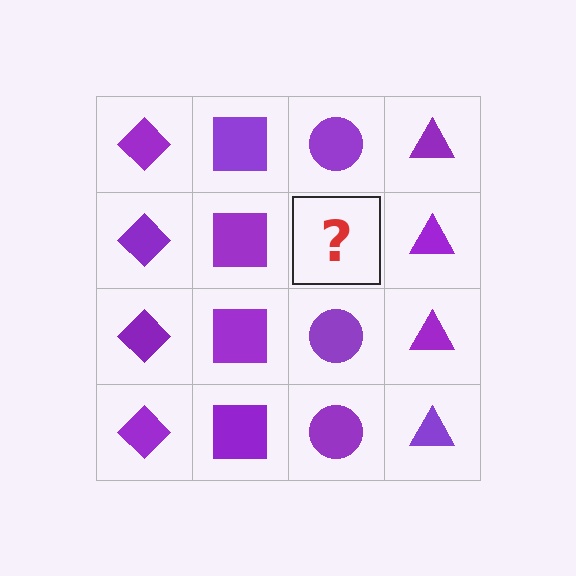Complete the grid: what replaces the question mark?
The question mark should be replaced with a purple circle.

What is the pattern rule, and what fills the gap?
The rule is that each column has a consistent shape. The gap should be filled with a purple circle.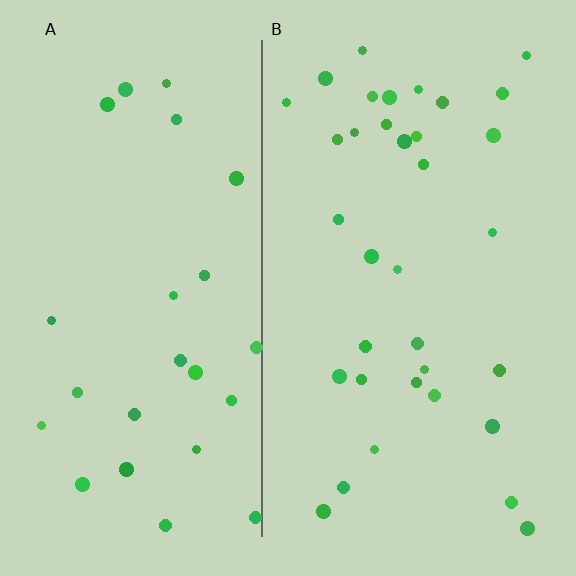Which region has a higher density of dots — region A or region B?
B (the right).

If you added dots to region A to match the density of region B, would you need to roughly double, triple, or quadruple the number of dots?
Approximately double.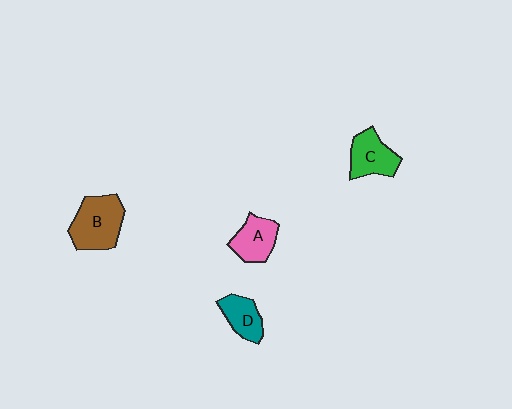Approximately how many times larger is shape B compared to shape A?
Approximately 1.4 times.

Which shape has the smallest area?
Shape D (teal).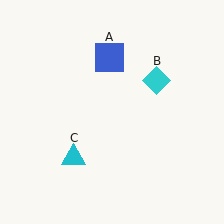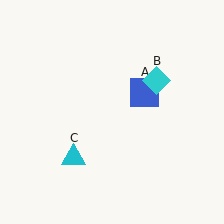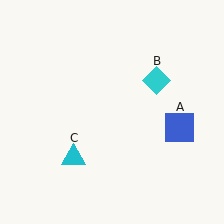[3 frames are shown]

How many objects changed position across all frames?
1 object changed position: blue square (object A).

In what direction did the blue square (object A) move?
The blue square (object A) moved down and to the right.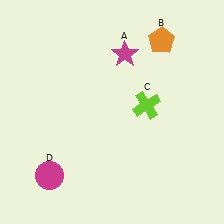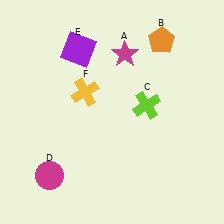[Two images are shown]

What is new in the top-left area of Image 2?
A purple square (E) was added in the top-left area of Image 2.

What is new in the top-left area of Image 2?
A yellow cross (F) was added in the top-left area of Image 2.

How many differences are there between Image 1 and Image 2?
There are 2 differences between the two images.